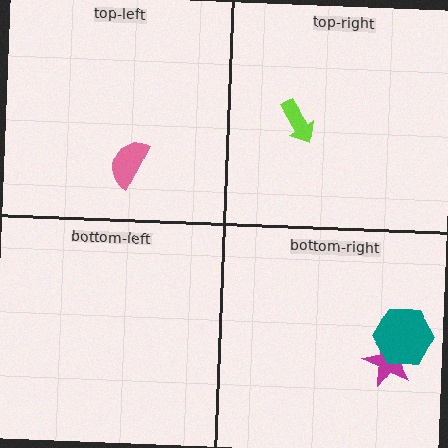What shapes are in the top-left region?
The pink semicircle.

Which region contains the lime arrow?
The top-right region.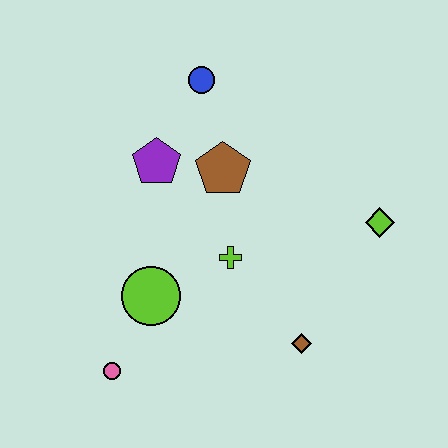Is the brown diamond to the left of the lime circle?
No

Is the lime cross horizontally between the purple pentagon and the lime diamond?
Yes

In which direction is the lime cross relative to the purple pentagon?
The lime cross is below the purple pentagon.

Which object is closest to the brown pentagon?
The purple pentagon is closest to the brown pentagon.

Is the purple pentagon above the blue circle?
No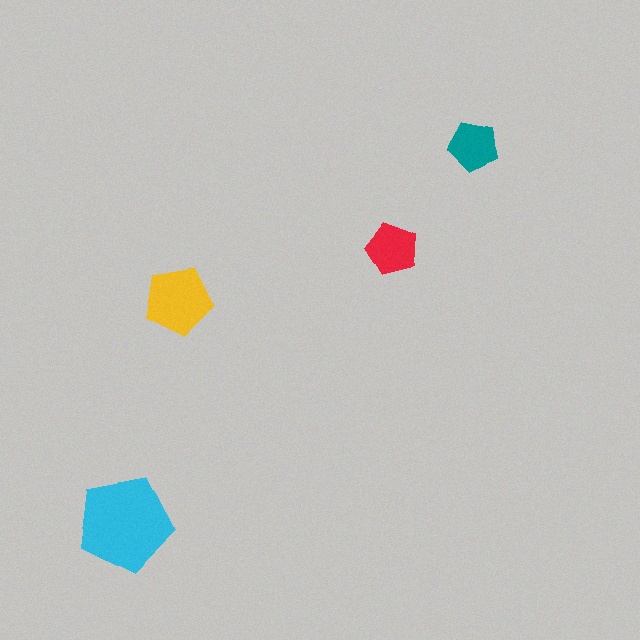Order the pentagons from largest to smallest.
the cyan one, the yellow one, the red one, the teal one.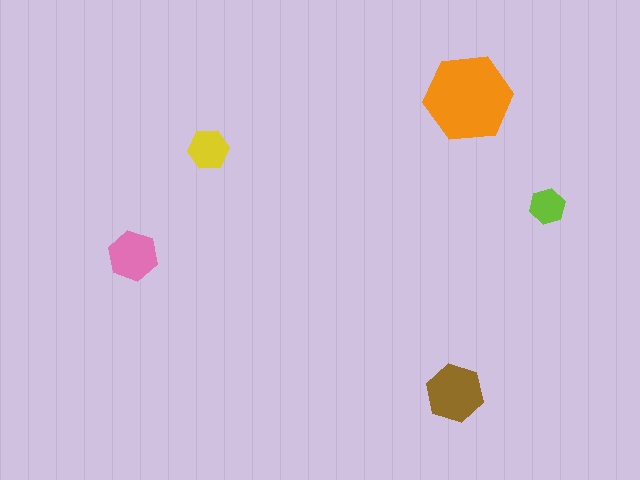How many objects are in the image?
There are 5 objects in the image.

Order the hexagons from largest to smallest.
the orange one, the brown one, the pink one, the yellow one, the lime one.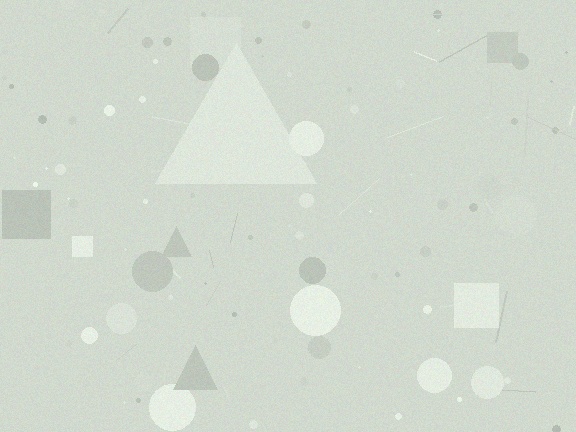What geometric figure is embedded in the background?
A triangle is embedded in the background.